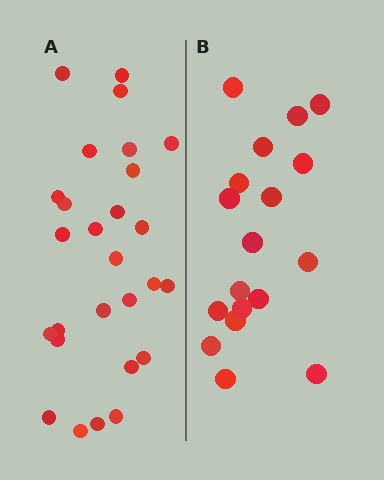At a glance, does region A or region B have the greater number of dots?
Region A (the left region) has more dots.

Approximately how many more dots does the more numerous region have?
Region A has roughly 8 or so more dots than region B.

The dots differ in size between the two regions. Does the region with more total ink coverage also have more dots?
No. Region B has more total ink coverage because its dots are larger, but region A actually contains more individual dots. Total area can be misleading — the number of items is what matters here.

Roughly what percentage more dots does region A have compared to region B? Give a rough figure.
About 50% more.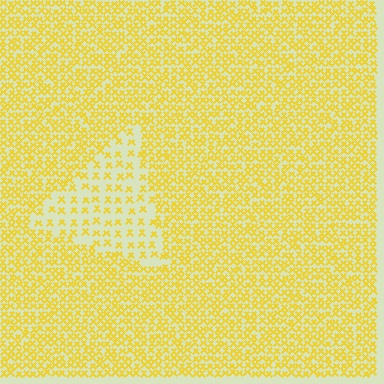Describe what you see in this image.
The image contains small yellow elements arranged at two different densities. A triangle-shaped region is visible where the elements are less densely packed than the surrounding area.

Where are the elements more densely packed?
The elements are more densely packed outside the triangle boundary.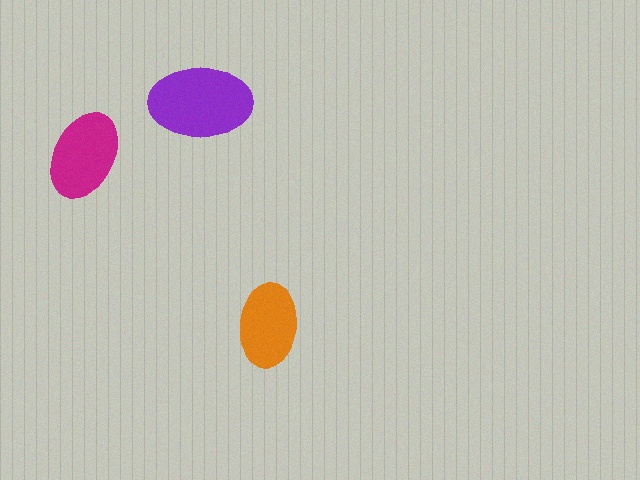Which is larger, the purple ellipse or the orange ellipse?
The purple one.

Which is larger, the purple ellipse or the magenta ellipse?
The purple one.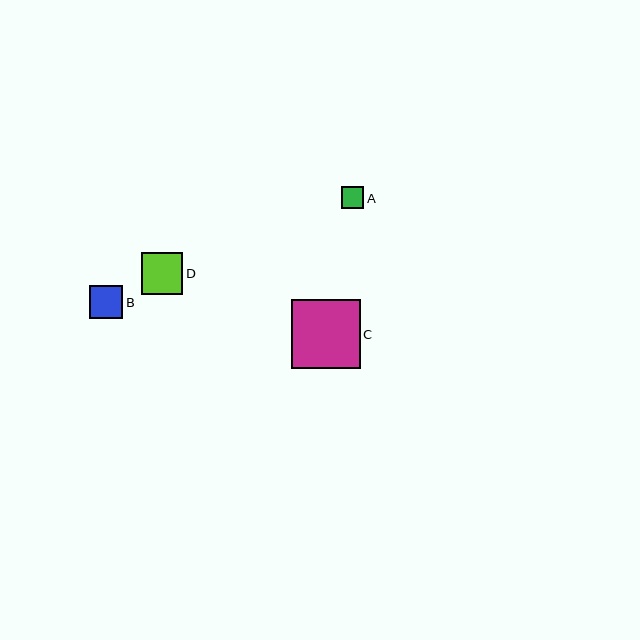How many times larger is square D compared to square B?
Square D is approximately 1.3 times the size of square B.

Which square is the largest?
Square C is the largest with a size of approximately 69 pixels.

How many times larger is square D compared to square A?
Square D is approximately 1.9 times the size of square A.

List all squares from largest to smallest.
From largest to smallest: C, D, B, A.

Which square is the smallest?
Square A is the smallest with a size of approximately 22 pixels.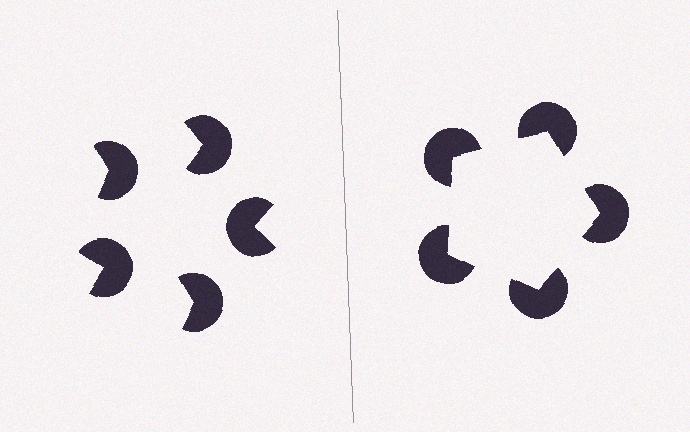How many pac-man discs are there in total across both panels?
10 — 5 on each side.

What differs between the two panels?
The pac-man discs are positioned identically on both sides; only the wedge orientations differ. On the right they align to a pentagon; on the left they are misaligned.